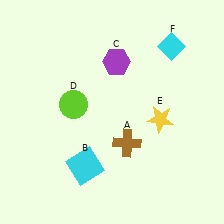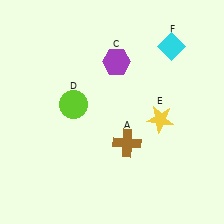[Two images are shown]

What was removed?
The cyan square (B) was removed in Image 2.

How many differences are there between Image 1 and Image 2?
There is 1 difference between the two images.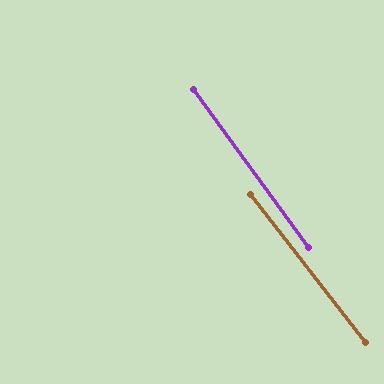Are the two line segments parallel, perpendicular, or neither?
Parallel — their directions differ by only 1.7°.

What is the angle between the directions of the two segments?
Approximately 2 degrees.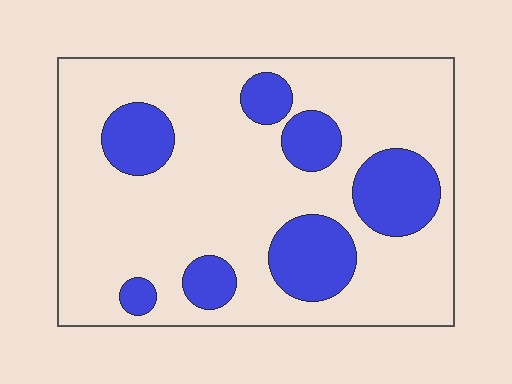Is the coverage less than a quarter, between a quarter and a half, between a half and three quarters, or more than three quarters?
Less than a quarter.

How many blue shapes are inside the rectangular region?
7.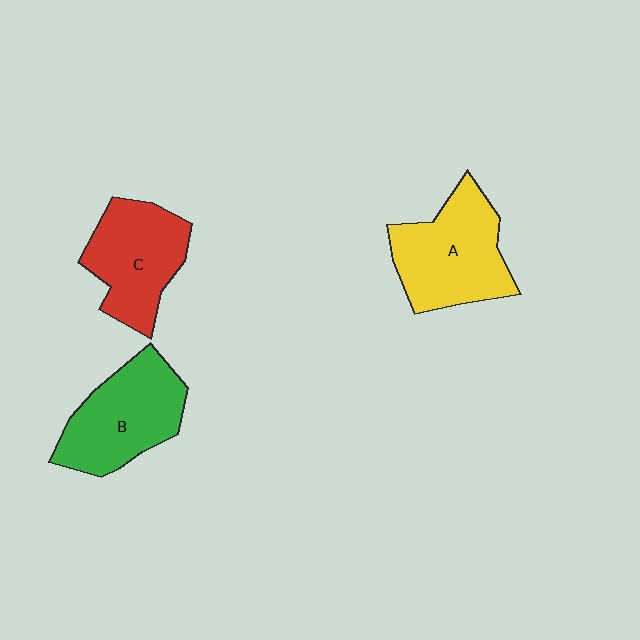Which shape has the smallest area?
Shape C (red).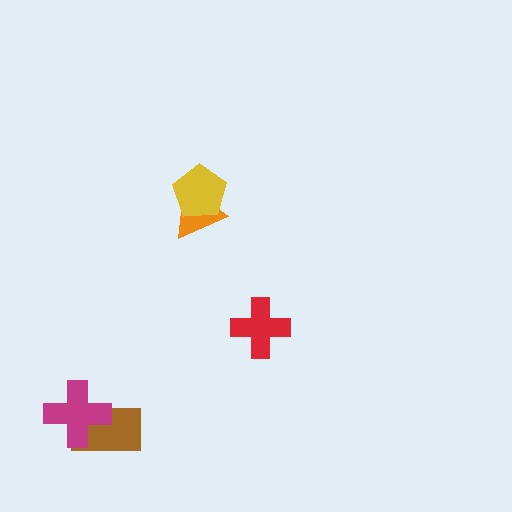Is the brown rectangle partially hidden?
Yes, it is partially covered by another shape.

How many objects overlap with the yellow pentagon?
1 object overlaps with the yellow pentagon.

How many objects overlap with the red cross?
0 objects overlap with the red cross.